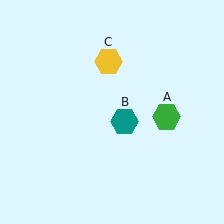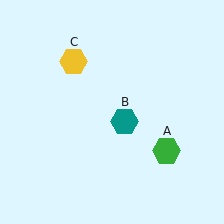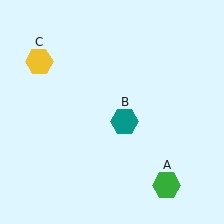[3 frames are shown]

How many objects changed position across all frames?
2 objects changed position: green hexagon (object A), yellow hexagon (object C).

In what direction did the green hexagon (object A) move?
The green hexagon (object A) moved down.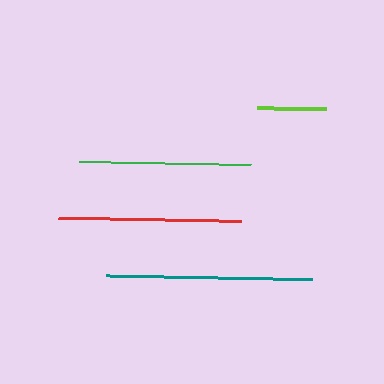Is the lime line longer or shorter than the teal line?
The teal line is longer than the lime line.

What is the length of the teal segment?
The teal segment is approximately 206 pixels long.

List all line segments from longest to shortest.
From longest to shortest: teal, red, green, lime.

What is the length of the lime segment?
The lime segment is approximately 70 pixels long.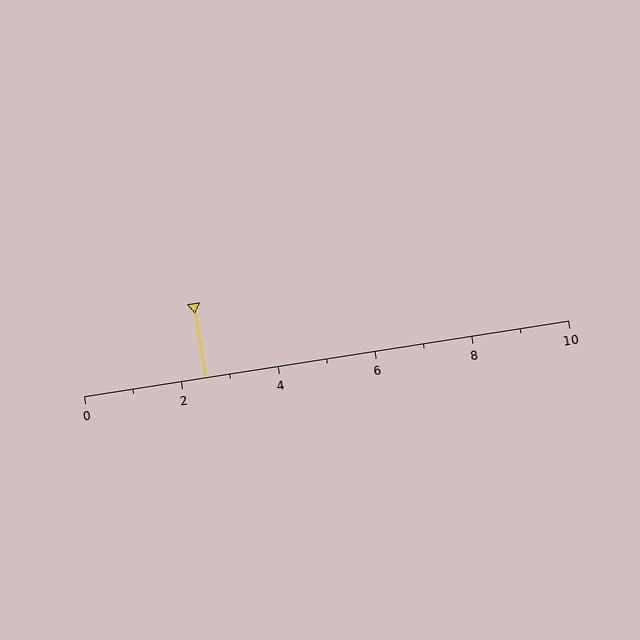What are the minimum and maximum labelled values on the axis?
The axis runs from 0 to 10.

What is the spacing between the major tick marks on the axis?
The major ticks are spaced 2 apart.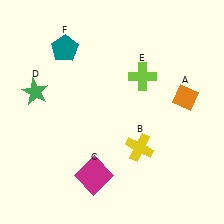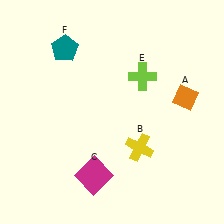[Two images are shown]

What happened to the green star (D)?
The green star (D) was removed in Image 2. It was in the top-left area of Image 1.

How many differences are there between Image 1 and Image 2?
There is 1 difference between the two images.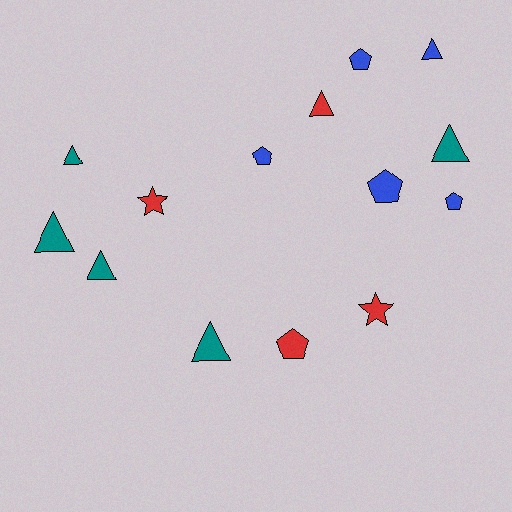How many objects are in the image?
There are 14 objects.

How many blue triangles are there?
There is 1 blue triangle.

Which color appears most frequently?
Blue, with 5 objects.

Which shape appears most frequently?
Triangle, with 7 objects.